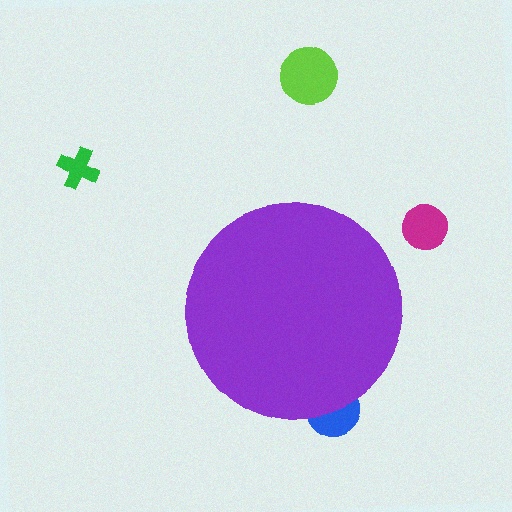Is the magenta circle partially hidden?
No, the magenta circle is fully visible.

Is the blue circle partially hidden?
Yes, the blue circle is partially hidden behind the purple circle.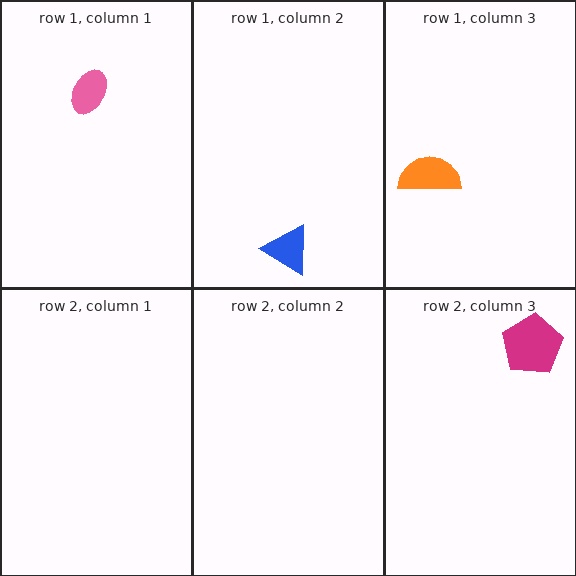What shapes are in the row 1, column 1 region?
The pink ellipse.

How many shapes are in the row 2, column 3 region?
1.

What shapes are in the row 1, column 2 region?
The blue triangle.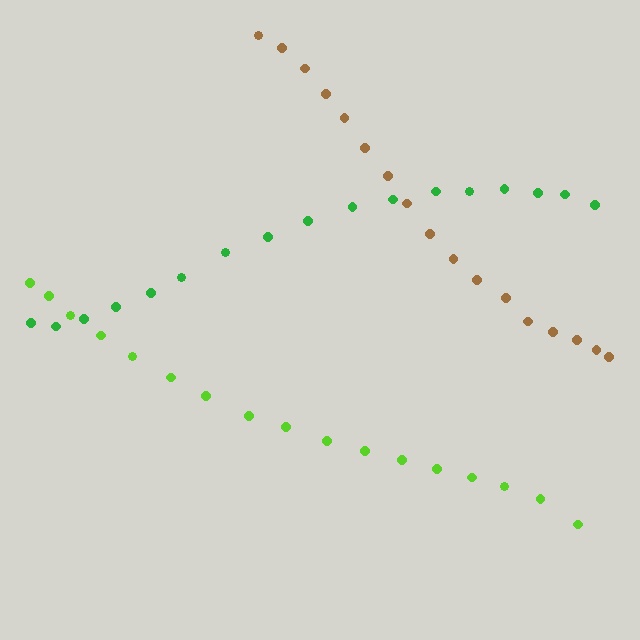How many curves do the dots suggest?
There are 3 distinct paths.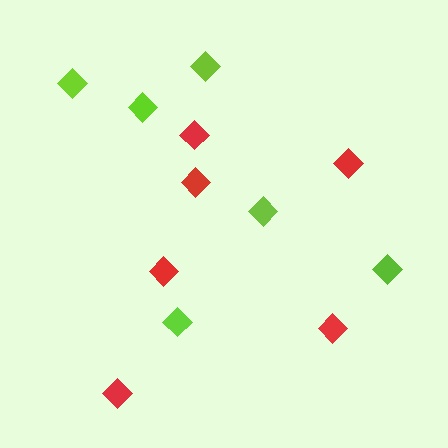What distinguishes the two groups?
There are 2 groups: one group of red diamonds (6) and one group of lime diamonds (6).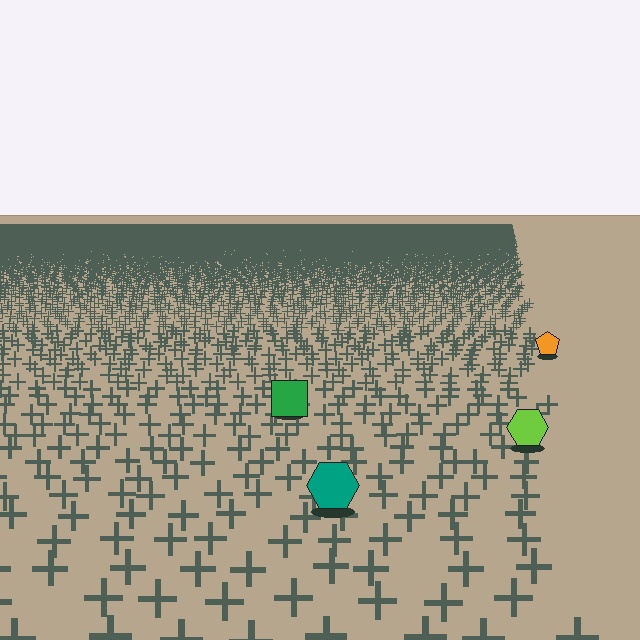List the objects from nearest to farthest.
From nearest to farthest: the teal hexagon, the lime hexagon, the green square, the orange pentagon.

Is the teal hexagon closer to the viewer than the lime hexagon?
Yes. The teal hexagon is closer — you can tell from the texture gradient: the ground texture is coarser near it.